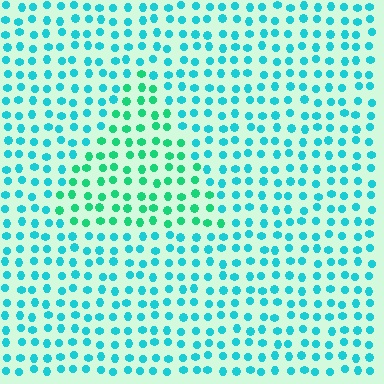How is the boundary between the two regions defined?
The boundary is defined purely by a slight shift in hue (about 33 degrees). Spacing, size, and orientation are identical on both sides.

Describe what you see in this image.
The image is filled with small cyan elements in a uniform arrangement. A triangle-shaped region is visible where the elements are tinted to a slightly different hue, forming a subtle color boundary.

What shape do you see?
I see a triangle.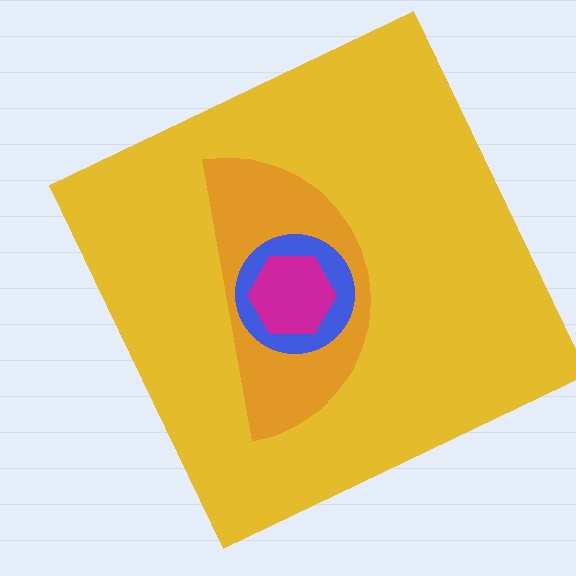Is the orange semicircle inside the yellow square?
Yes.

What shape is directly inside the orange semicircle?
The blue circle.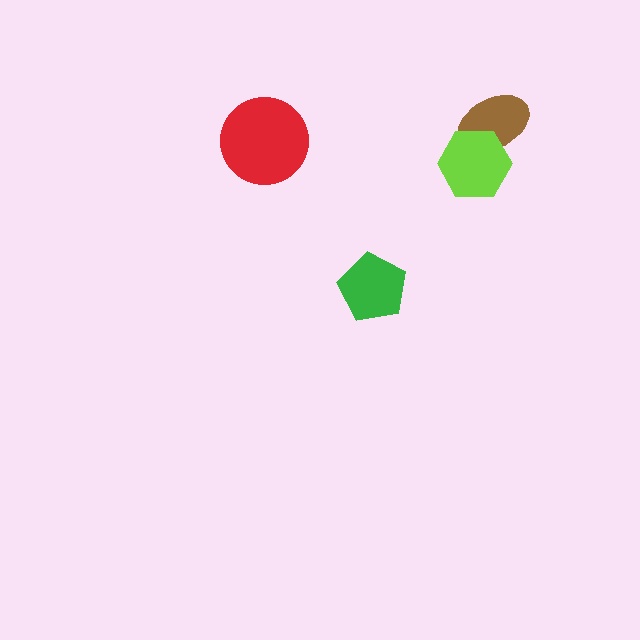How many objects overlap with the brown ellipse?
1 object overlaps with the brown ellipse.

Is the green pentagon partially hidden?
No, no other shape covers it.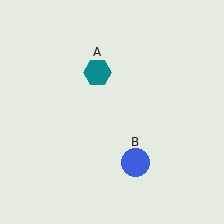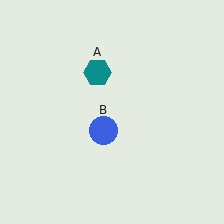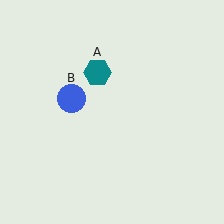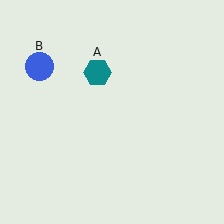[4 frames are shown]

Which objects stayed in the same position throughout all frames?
Teal hexagon (object A) remained stationary.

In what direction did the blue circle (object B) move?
The blue circle (object B) moved up and to the left.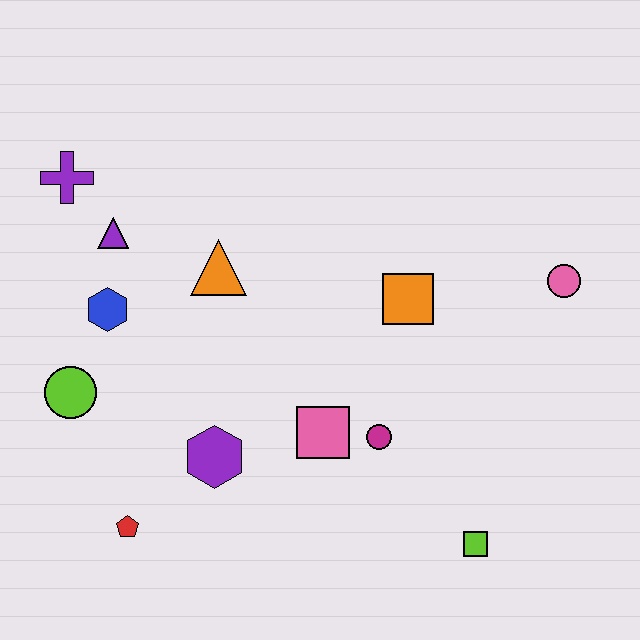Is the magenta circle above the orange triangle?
No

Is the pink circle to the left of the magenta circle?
No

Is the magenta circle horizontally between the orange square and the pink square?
Yes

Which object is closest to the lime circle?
The blue hexagon is closest to the lime circle.